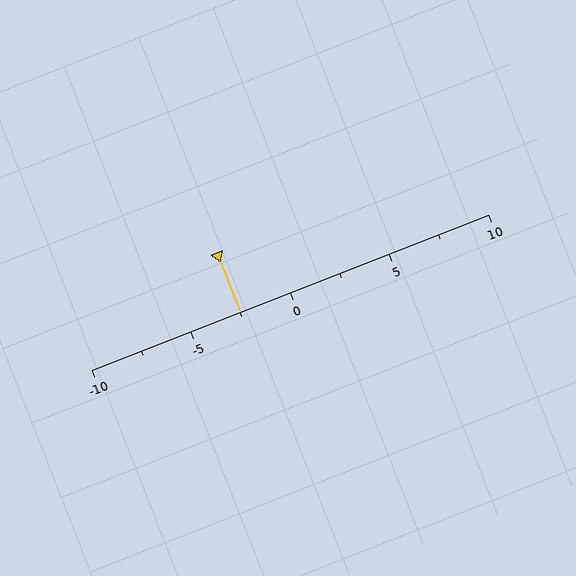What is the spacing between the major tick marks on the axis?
The major ticks are spaced 5 apart.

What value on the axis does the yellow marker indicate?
The marker indicates approximately -2.5.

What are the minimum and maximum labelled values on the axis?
The axis runs from -10 to 10.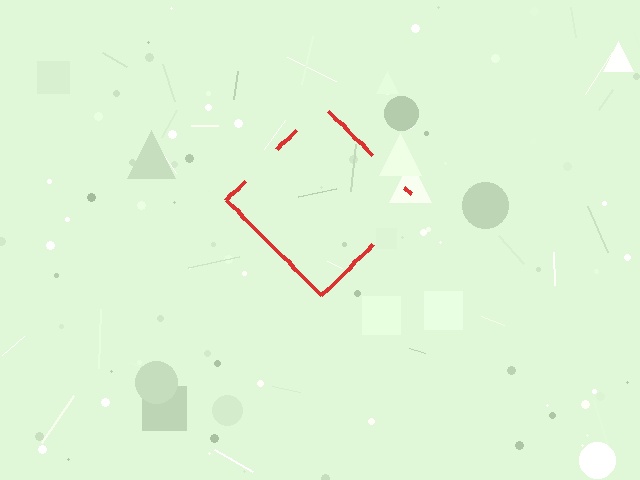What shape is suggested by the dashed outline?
The dashed outline suggests a diamond.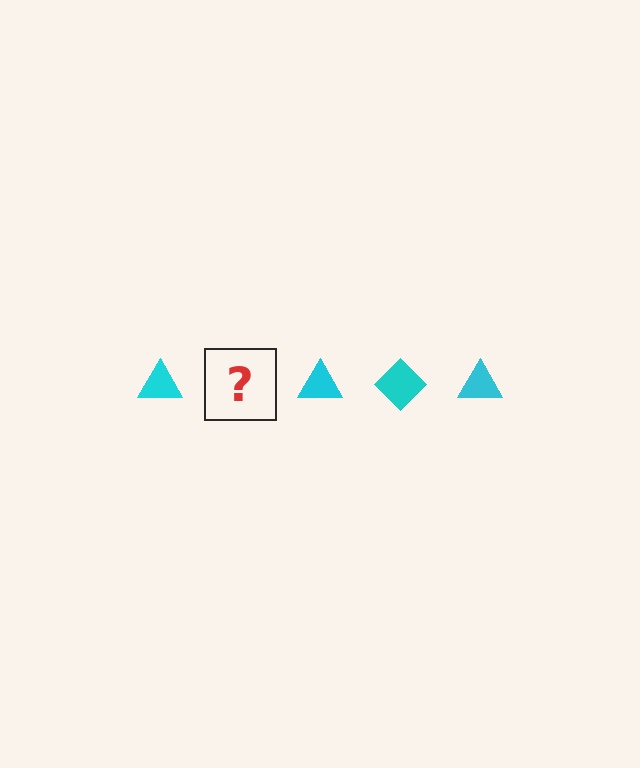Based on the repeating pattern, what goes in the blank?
The blank should be a cyan diamond.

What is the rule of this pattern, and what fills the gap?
The rule is that the pattern cycles through triangle, diamond shapes in cyan. The gap should be filled with a cyan diamond.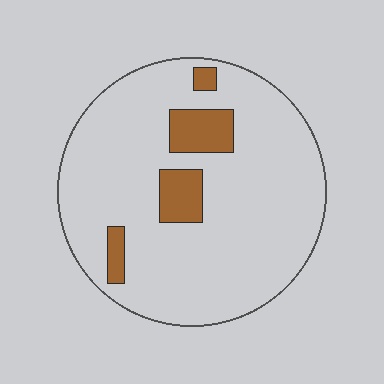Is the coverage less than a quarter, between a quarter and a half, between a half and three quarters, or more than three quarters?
Less than a quarter.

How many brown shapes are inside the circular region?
4.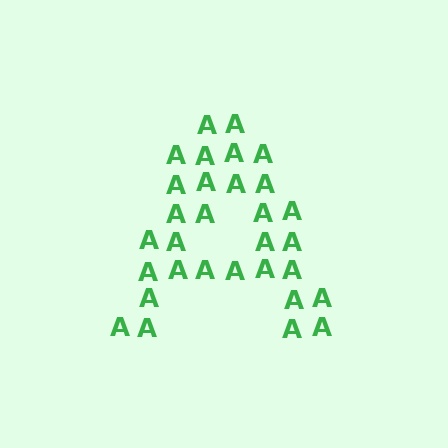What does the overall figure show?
The overall figure shows the letter A.